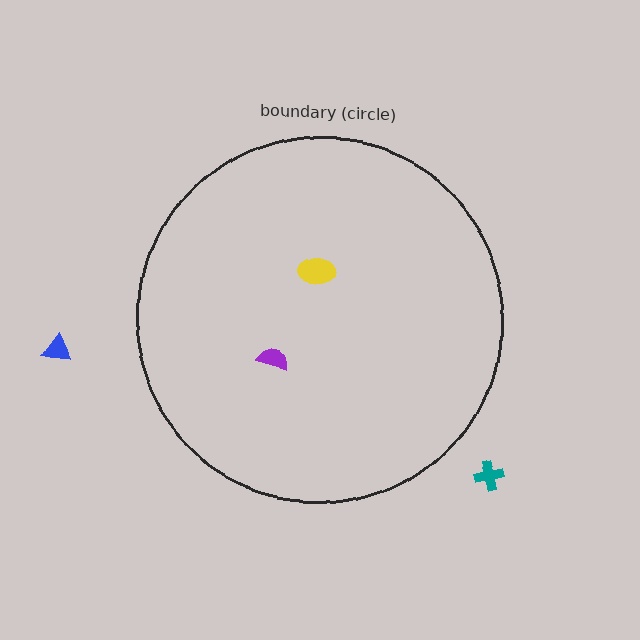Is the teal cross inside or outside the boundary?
Outside.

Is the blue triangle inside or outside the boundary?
Outside.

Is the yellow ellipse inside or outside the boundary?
Inside.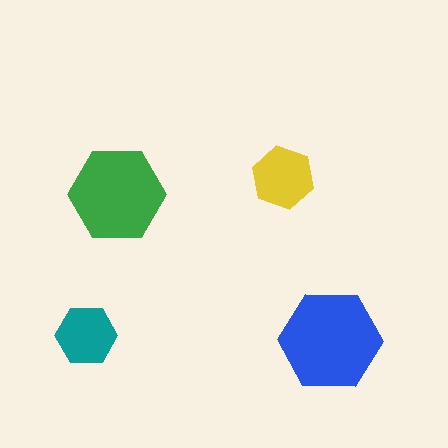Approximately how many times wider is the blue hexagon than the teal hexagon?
About 1.5 times wider.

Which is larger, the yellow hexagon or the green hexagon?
The green one.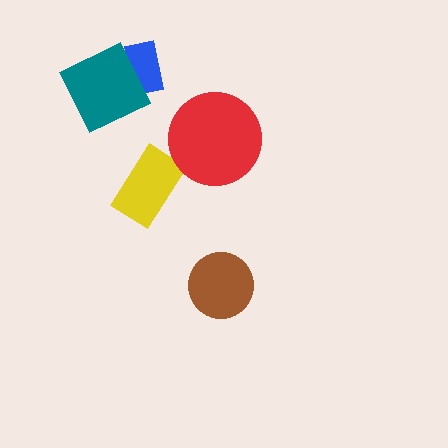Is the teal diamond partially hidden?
No, no other shape covers it.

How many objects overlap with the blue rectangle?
1 object overlaps with the blue rectangle.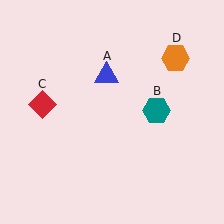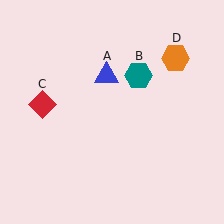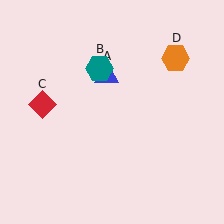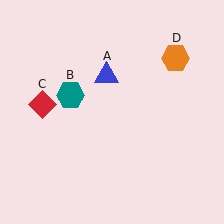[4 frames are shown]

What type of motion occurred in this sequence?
The teal hexagon (object B) rotated counterclockwise around the center of the scene.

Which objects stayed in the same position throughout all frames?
Blue triangle (object A) and red diamond (object C) and orange hexagon (object D) remained stationary.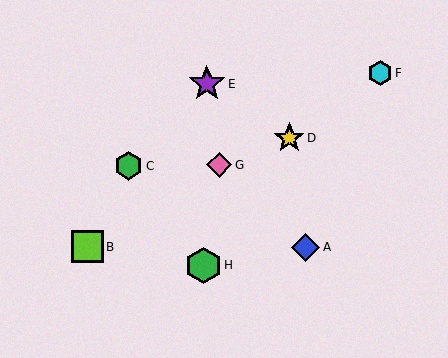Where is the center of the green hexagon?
The center of the green hexagon is at (128, 166).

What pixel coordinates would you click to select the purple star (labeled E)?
Click at (207, 84) to select the purple star E.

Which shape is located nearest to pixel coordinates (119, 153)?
The green hexagon (labeled C) at (128, 166) is nearest to that location.